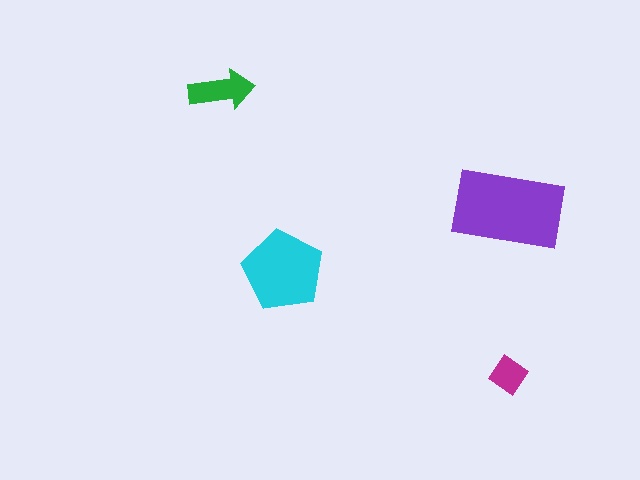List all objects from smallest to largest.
The magenta diamond, the green arrow, the cyan pentagon, the purple rectangle.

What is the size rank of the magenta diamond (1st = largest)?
4th.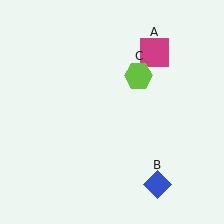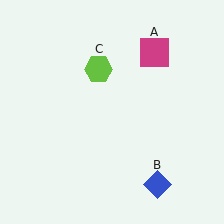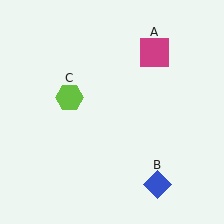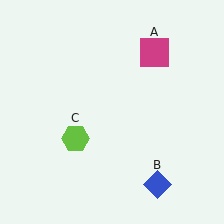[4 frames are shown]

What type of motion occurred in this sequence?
The lime hexagon (object C) rotated counterclockwise around the center of the scene.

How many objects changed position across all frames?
1 object changed position: lime hexagon (object C).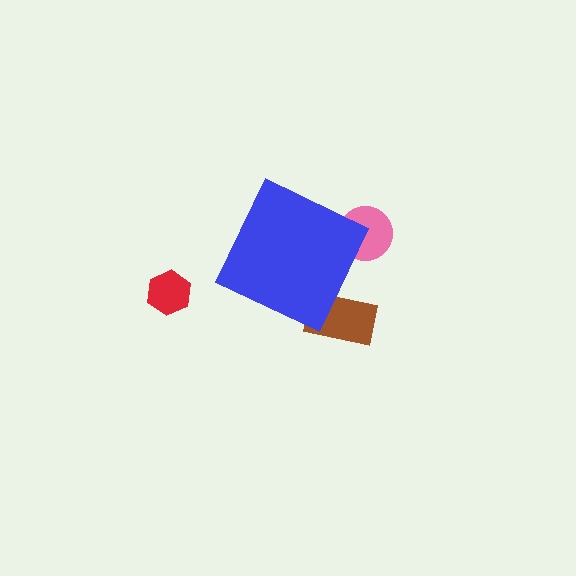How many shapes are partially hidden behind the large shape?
2 shapes are partially hidden.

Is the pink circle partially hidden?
Yes, the pink circle is partially hidden behind the blue diamond.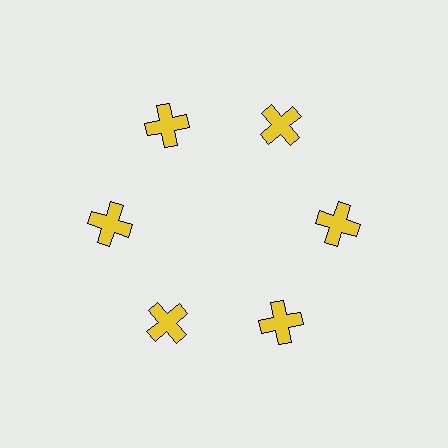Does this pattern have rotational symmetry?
Yes, this pattern has 6-fold rotational symmetry. It looks the same after rotating 60 degrees around the center.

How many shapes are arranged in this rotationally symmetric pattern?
There are 6 shapes, arranged in 6 groups of 1.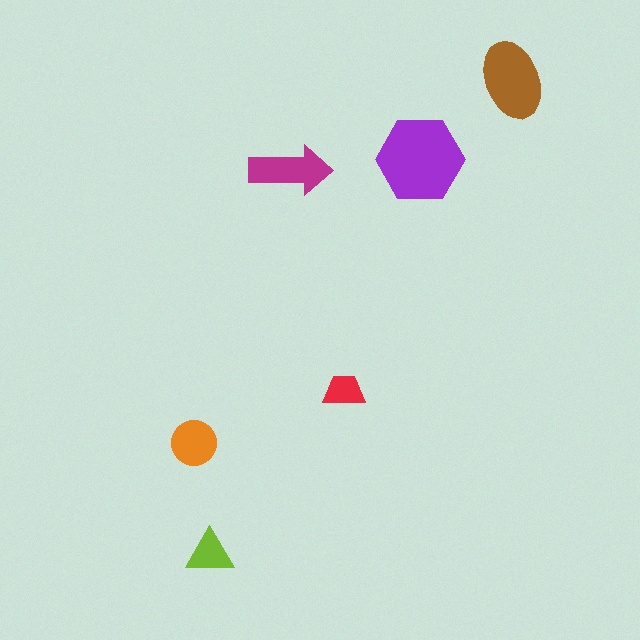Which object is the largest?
The purple hexagon.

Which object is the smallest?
The red trapezoid.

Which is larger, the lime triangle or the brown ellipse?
The brown ellipse.